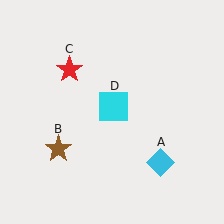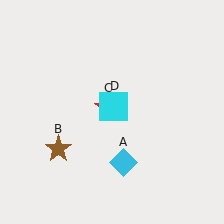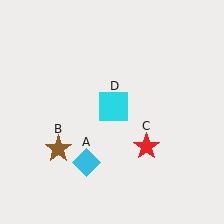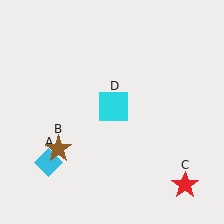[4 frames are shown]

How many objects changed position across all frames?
2 objects changed position: cyan diamond (object A), red star (object C).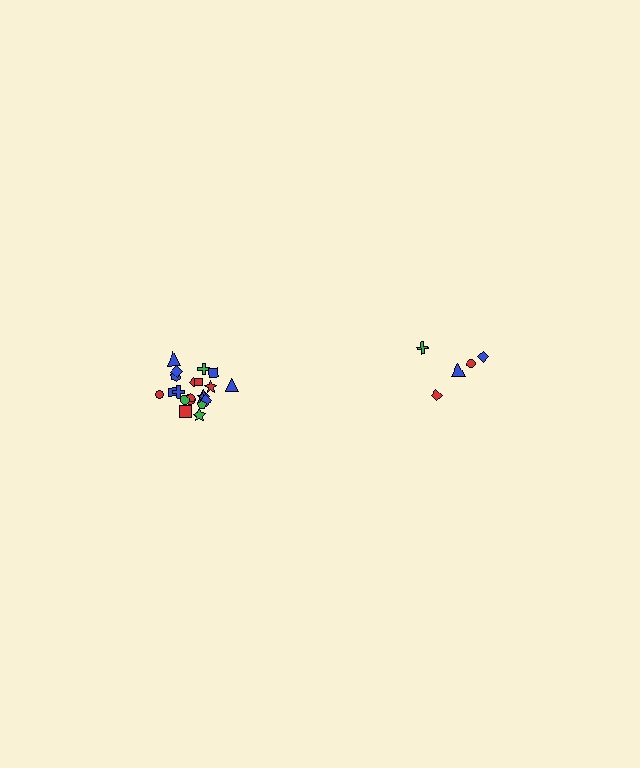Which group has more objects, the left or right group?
The left group.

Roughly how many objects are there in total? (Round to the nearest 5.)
Roughly 25 objects in total.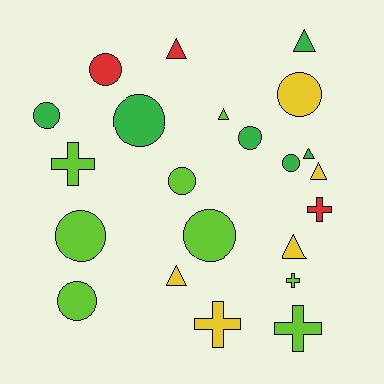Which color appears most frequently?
Lime, with 8 objects.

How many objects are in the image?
There are 22 objects.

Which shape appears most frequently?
Circle, with 10 objects.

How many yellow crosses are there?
There is 1 yellow cross.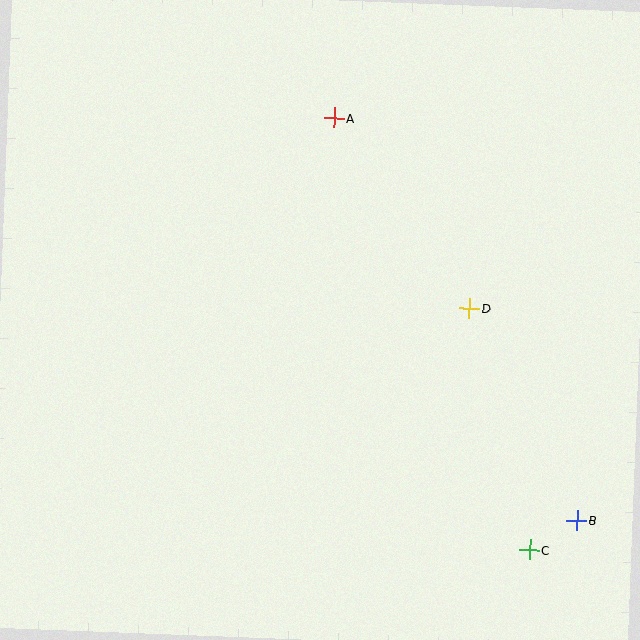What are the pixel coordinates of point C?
Point C is at (530, 550).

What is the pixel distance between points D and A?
The distance between D and A is 233 pixels.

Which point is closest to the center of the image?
Point D at (469, 308) is closest to the center.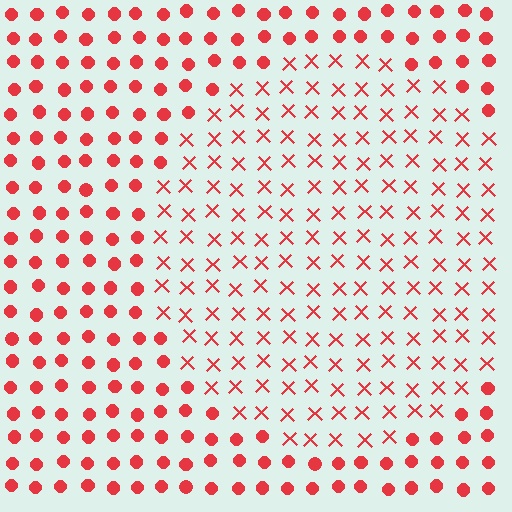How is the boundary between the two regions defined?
The boundary is defined by a change in element shape: X marks inside vs. circles outside. All elements share the same color and spacing.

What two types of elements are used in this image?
The image uses X marks inside the circle region and circles outside it.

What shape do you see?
I see a circle.